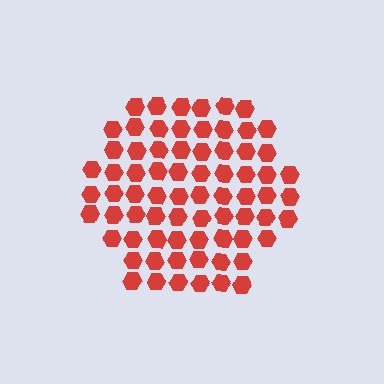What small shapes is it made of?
It is made of small hexagons.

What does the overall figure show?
The overall figure shows a hexagon.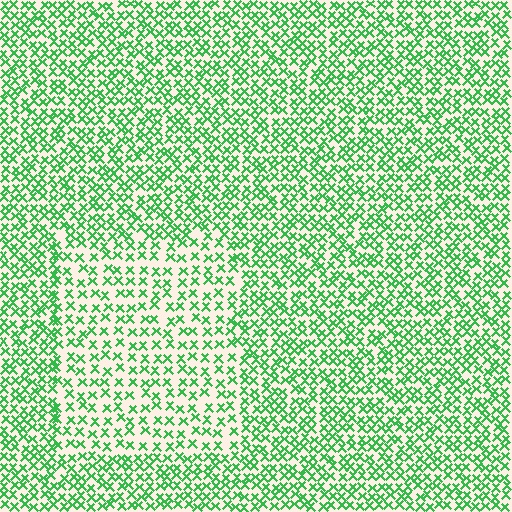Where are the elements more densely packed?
The elements are more densely packed outside the rectangle boundary.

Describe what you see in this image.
The image contains small green elements arranged at two different densities. A rectangle-shaped region is visible where the elements are less densely packed than the surrounding area.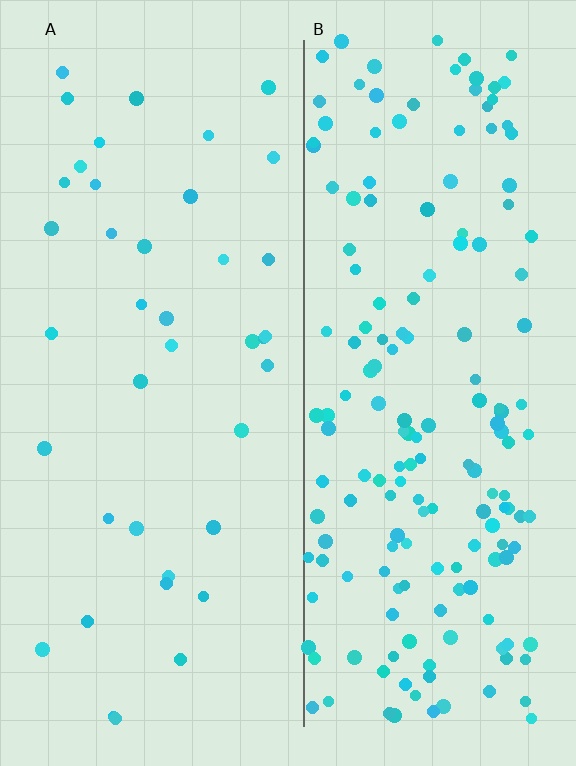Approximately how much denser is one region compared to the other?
Approximately 4.3× — region B over region A.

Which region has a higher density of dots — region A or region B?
B (the right).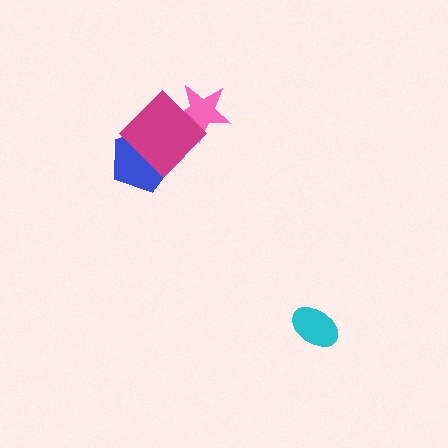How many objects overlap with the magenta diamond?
2 objects overlap with the magenta diamond.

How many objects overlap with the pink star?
1 object overlaps with the pink star.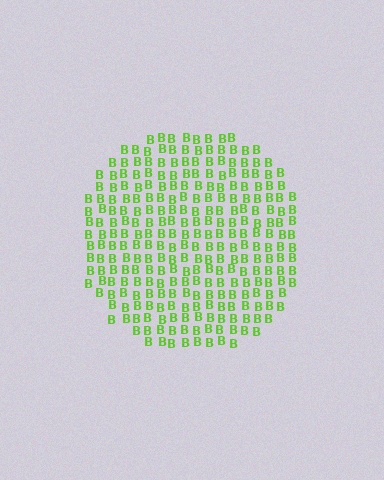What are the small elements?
The small elements are letter B's.